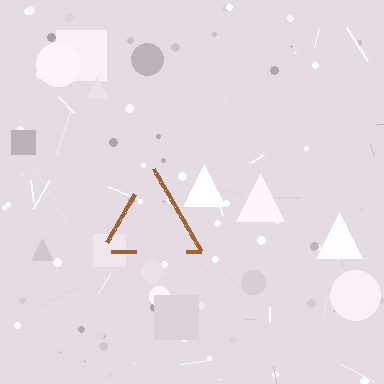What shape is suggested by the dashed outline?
The dashed outline suggests a triangle.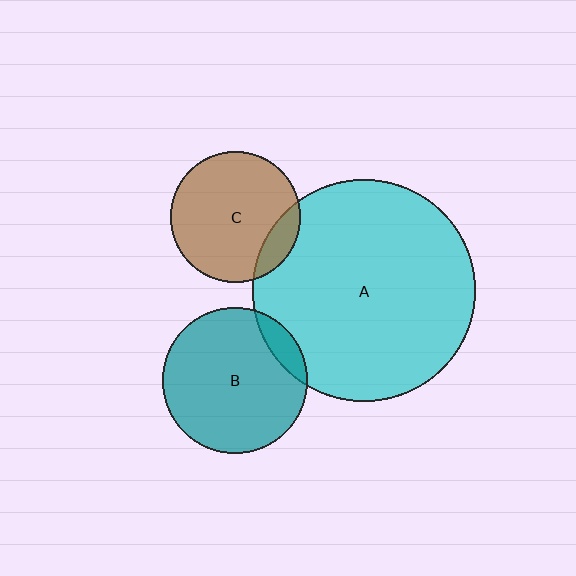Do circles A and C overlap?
Yes.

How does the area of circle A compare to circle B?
Approximately 2.3 times.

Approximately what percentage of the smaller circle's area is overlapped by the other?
Approximately 15%.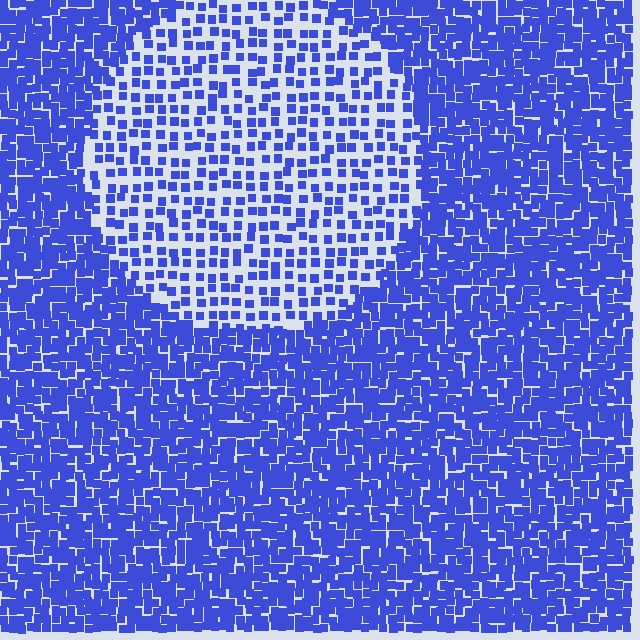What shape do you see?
I see a circle.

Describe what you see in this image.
The image contains small blue elements arranged at two different densities. A circle-shaped region is visible where the elements are less densely packed than the surrounding area.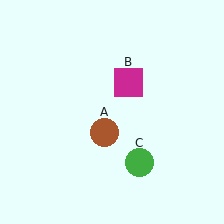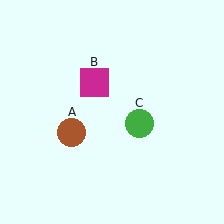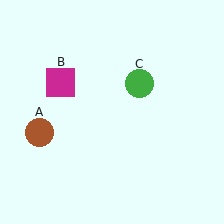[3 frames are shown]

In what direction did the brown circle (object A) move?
The brown circle (object A) moved left.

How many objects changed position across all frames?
3 objects changed position: brown circle (object A), magenta square (object B), green circle (object C).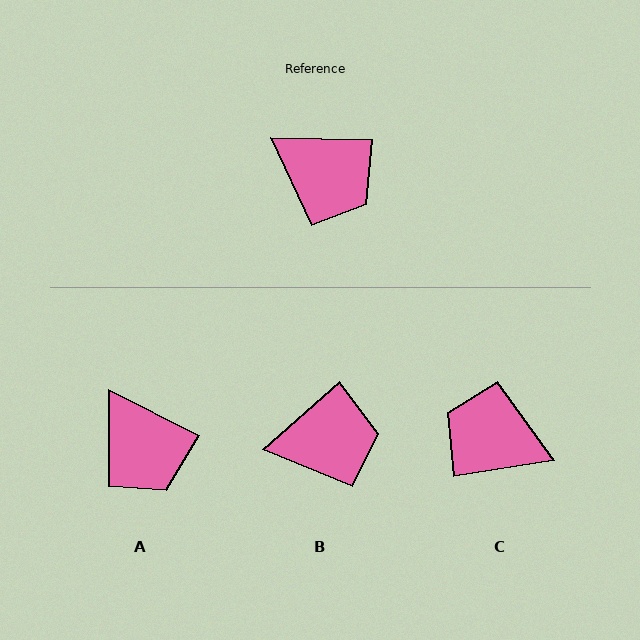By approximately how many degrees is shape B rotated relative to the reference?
Approximately 43 degrees counter-clockwise.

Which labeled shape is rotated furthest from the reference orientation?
C, about 169 degrees away.